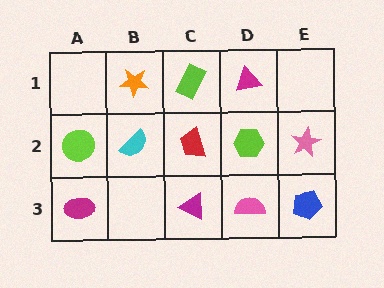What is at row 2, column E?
A pink star.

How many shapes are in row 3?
4 shapes.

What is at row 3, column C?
A magenta triangle.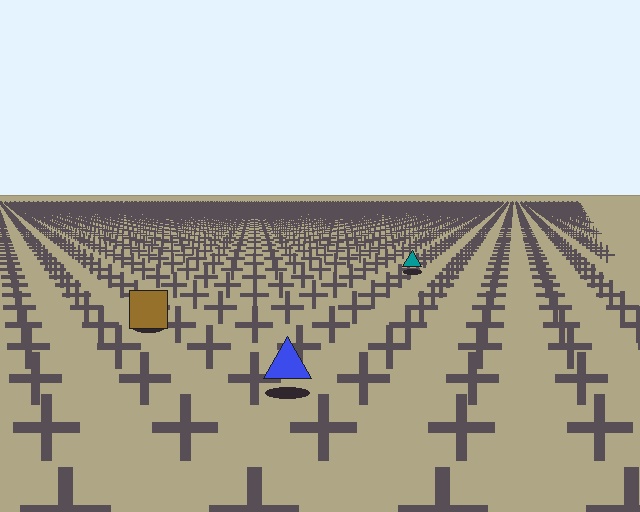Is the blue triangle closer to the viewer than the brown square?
Yes. The blue triangle is closer — you can tell from the texture gradient: the ground texture is coarser near it.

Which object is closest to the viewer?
The blue triangle is closest. The texture marks near it are larger and more spread out.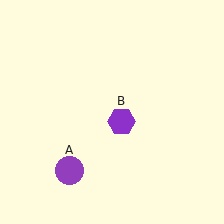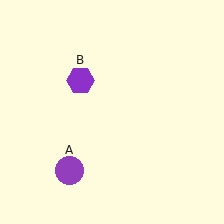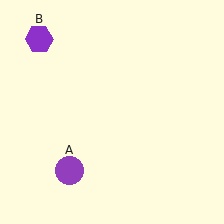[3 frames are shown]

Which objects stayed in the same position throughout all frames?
Purple circle (object A) remained stationary.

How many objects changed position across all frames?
1 object changed position: purple hexagon (object B).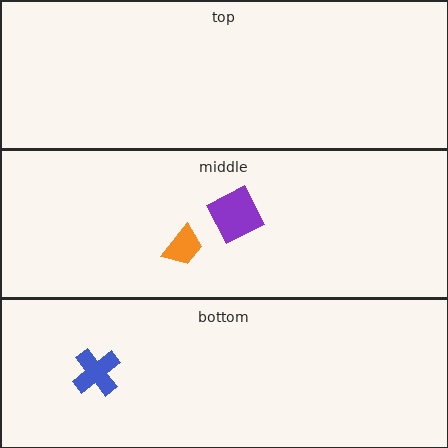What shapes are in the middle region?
The purple square, the orange trapezoid.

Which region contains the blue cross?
The bottom region.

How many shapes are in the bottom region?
1.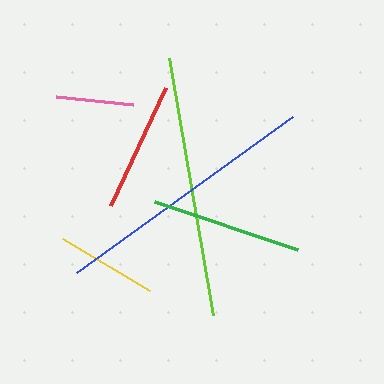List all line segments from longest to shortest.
From longest to shortest: blue, lime, green, red, yellow, pink.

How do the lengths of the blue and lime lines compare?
The blue and lime lines are approximately the same length.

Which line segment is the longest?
The blue line is the longest at approximately 267 pixels.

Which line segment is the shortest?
The pink line is the shortest at approximately 78 pixels.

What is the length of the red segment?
The red segment is approximately 130 pixels long.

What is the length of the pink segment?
The pink segment is approximately 78 pixels long.